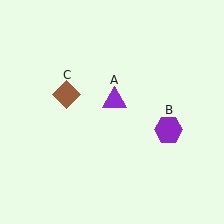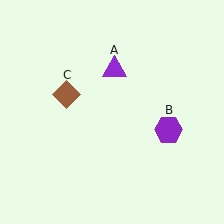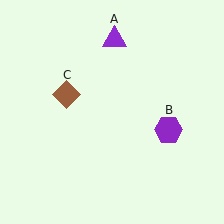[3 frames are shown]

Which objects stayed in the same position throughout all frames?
Purple hexagon (object B) and brown diamond (object C) remained stationary.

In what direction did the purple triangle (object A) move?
The purple triangle (object A) moved up.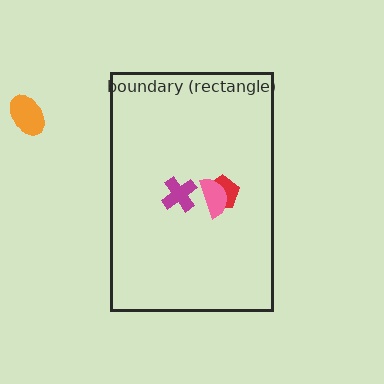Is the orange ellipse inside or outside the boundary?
Outside.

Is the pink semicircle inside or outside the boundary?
Inside.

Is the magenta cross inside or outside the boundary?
Inside.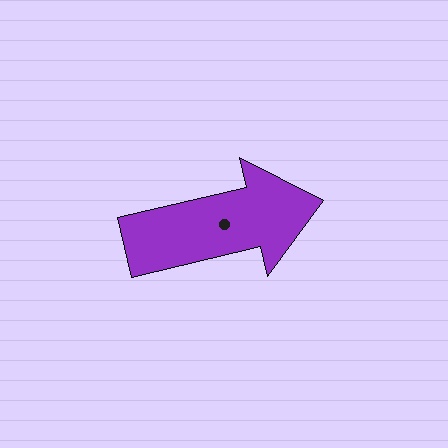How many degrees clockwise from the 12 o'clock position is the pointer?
Approximately 77 degrees.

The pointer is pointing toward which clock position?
Roughly 3 o'clock.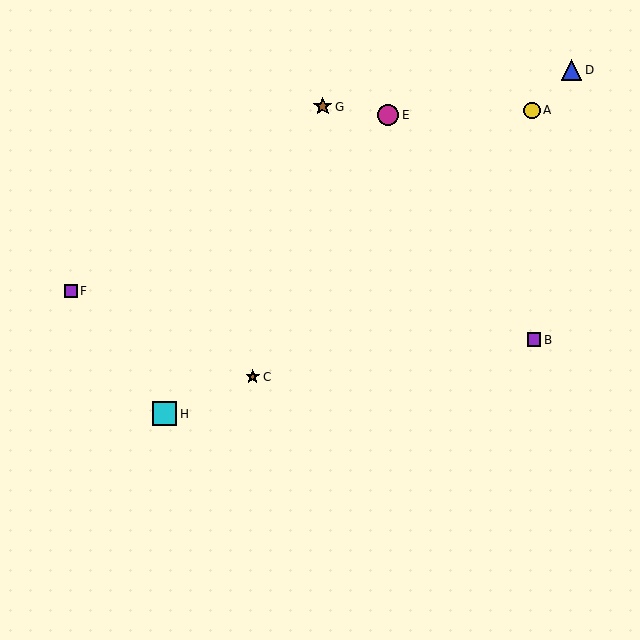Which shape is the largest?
The cyan square (labeled H) is the largest.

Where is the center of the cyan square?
The center of the cyan square is at (165, 414).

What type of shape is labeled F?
Shape F is a purple square.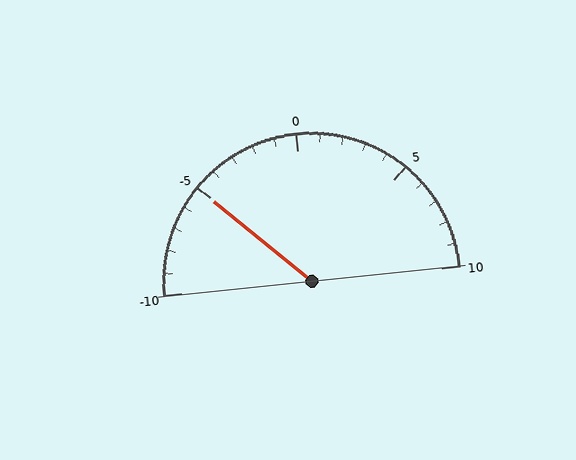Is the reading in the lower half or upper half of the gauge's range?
The reading is in the lower half of the range (-10 to 10).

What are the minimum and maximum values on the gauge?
The gauge ranges from -10 to 10.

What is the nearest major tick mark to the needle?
The nearest major tick mark is -5.